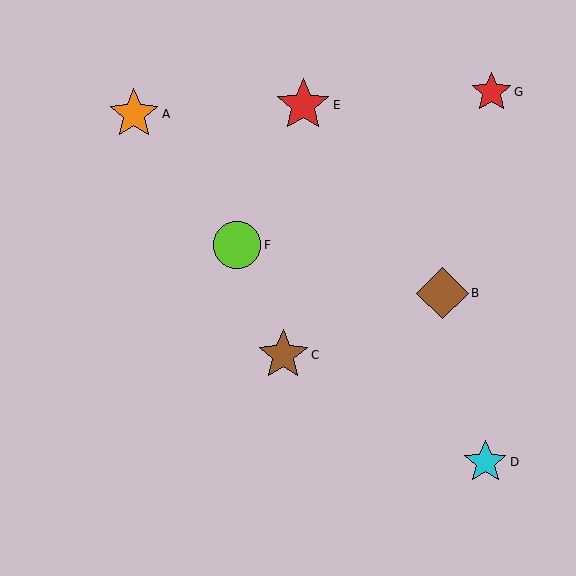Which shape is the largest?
The red star (labeled E) is the largest.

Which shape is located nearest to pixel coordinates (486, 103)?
The red star (labeled G) at (491, 92) is nearest to that location.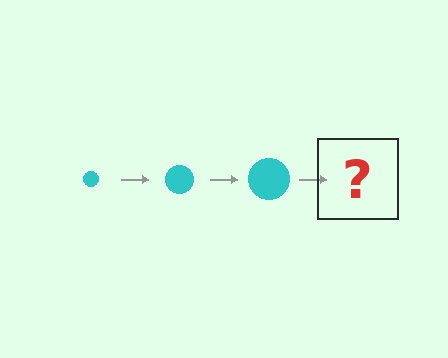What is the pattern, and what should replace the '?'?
The pattern is that the circle gets progressively larger each step. The '?' should be a cyan circle, larger than the previous one.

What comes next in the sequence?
The next element should be a cyan circle, larger than the previous one.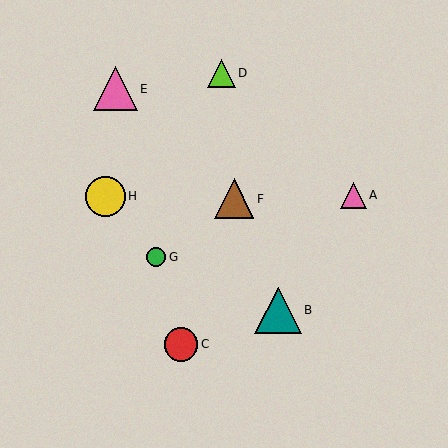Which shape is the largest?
The teal triangle (labeled B) is the largest.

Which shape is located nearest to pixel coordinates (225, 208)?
The brown triangle (labeled F) at (234, 199) is nearest to that location.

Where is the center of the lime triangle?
The center of the lime triangle is at (221, 73).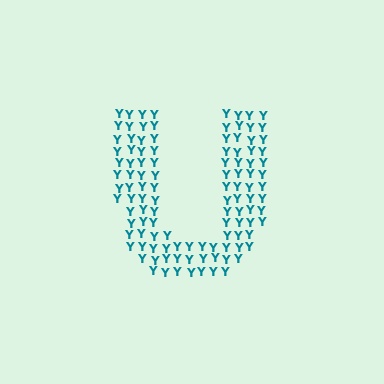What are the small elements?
The small elements are letter Y's.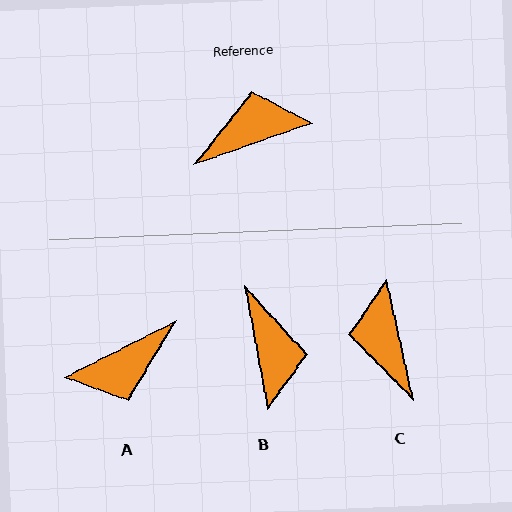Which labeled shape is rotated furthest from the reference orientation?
A, about 173 degrees away.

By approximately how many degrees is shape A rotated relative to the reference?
Approximately 173 degrees clockwise.